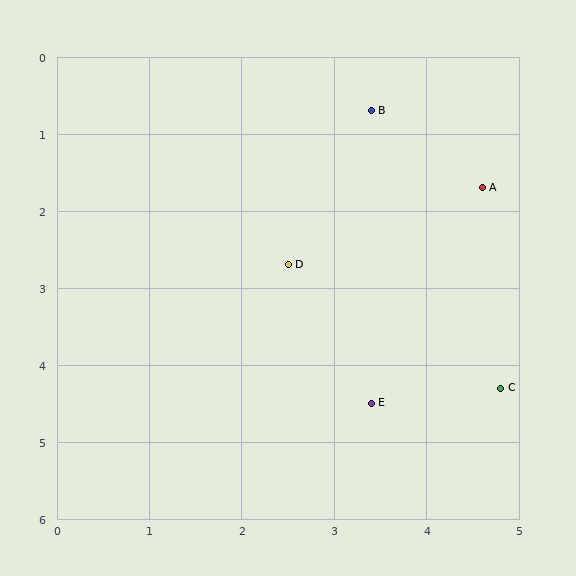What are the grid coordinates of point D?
Point D is at approximately (2.5, 2.7).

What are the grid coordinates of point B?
Point B is at approximately (3.4, 0.7).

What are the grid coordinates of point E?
Point E is at approximately (3.4, 4.5).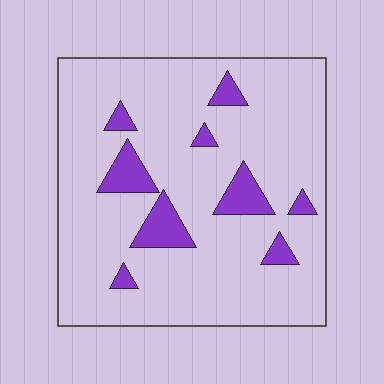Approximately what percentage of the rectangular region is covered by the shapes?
Approximately 10%.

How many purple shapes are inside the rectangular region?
9.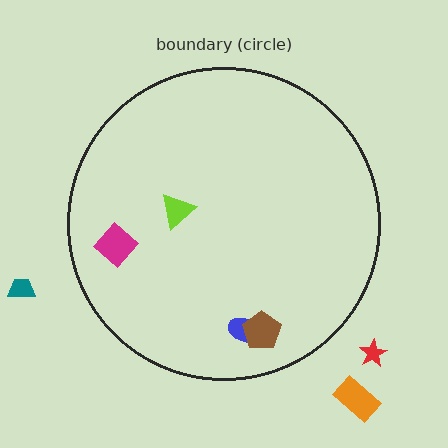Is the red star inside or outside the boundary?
Outside.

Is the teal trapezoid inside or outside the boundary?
Outside.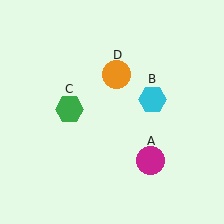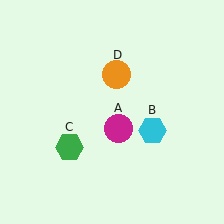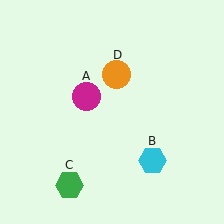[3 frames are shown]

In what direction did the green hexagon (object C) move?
The green hexagon (object C) moved down.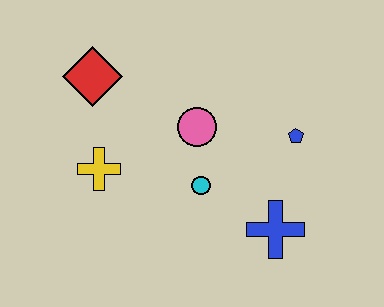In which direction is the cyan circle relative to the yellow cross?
The cyan circle is to the right of the yellow cross.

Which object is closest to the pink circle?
The cyan circle is closest to the pink circle.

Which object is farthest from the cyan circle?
The red diamond is farthest from the cyan circle.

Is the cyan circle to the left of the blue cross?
Yes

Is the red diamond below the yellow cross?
No